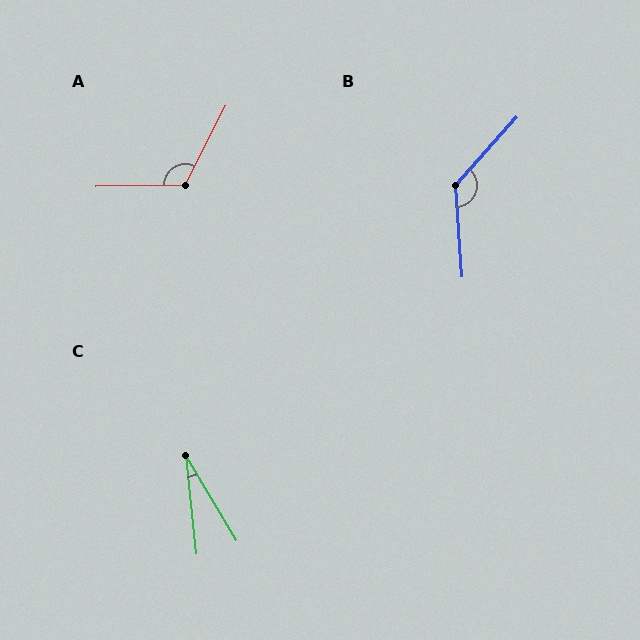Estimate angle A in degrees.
Approximately 118 degrees.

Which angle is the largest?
B, at approximately 134 degrees.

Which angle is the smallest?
C, at approximately 25 degrees.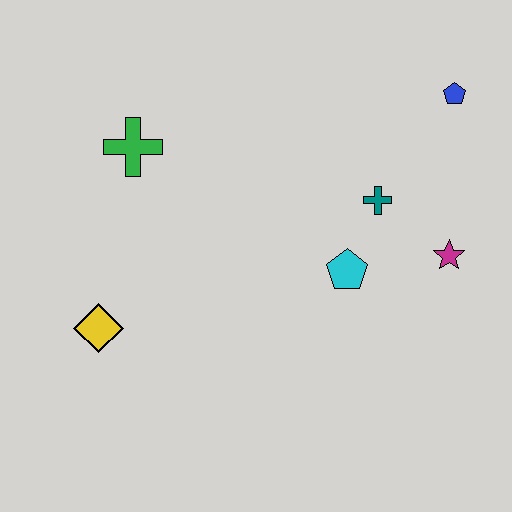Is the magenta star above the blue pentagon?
No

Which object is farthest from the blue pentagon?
The yellow diamond is farthest from the blue pentagon.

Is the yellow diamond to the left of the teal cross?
Yes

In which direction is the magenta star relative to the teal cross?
The magenta star is to the right of the teal cross.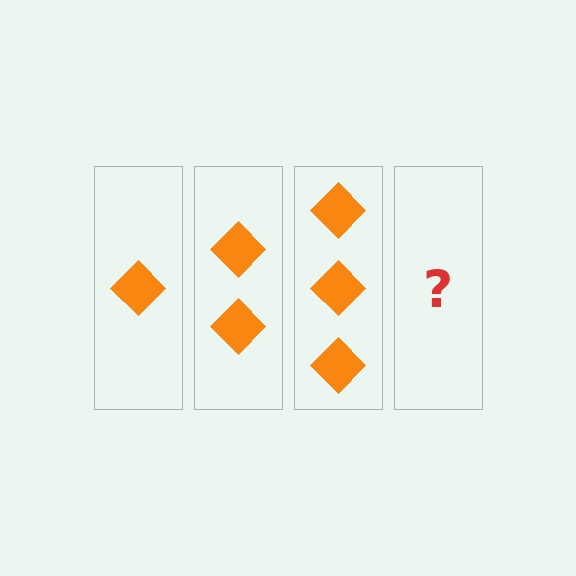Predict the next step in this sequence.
The next step is 4 diamonds.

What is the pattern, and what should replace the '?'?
The pattern is that each step adds one more diamond. The '?' should be 4 diamonds.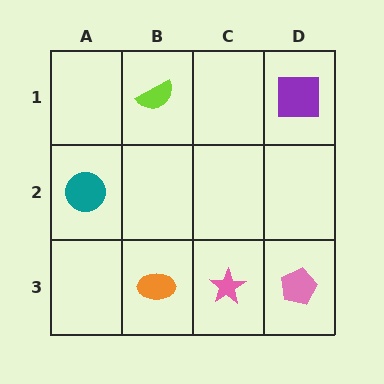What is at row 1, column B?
A lime semicircle.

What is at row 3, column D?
A pink pentagon.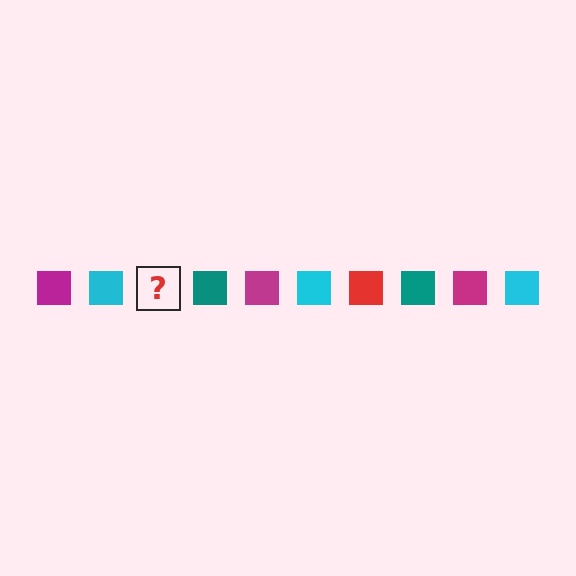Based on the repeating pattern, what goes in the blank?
The blank should be a red square.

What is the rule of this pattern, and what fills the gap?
The rule is that the pattern cycles through magenta, cyan, red, teal squares. The gap should be filled with a red square.